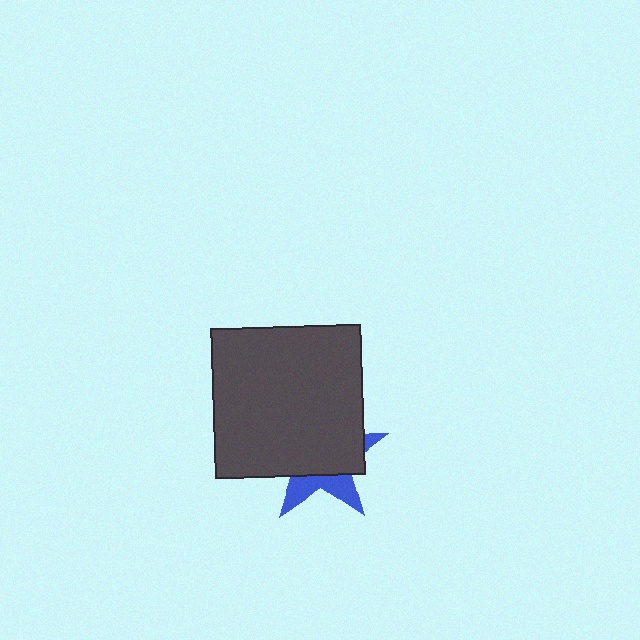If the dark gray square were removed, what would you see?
You would see the complete blue star.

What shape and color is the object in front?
The object in front is a dark gray square.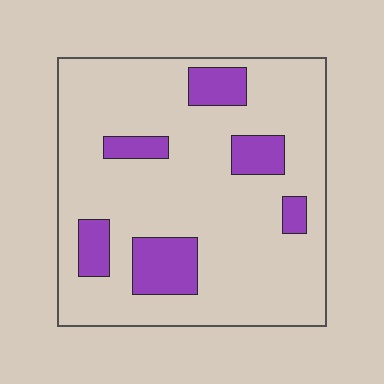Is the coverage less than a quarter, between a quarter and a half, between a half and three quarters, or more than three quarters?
Less than a quarter.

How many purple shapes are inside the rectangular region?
6.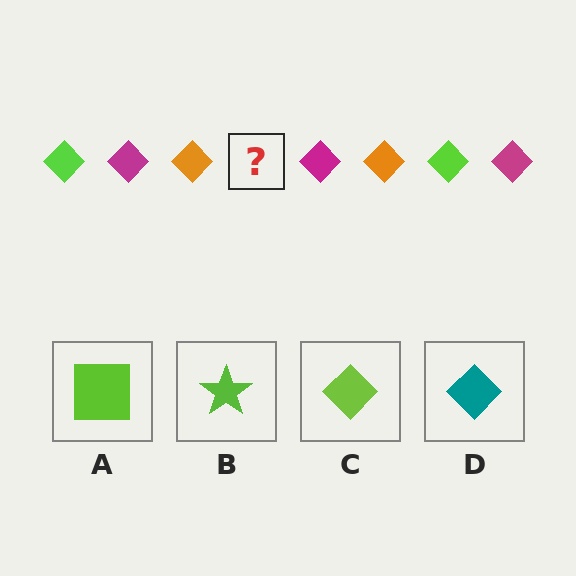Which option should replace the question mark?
Option C.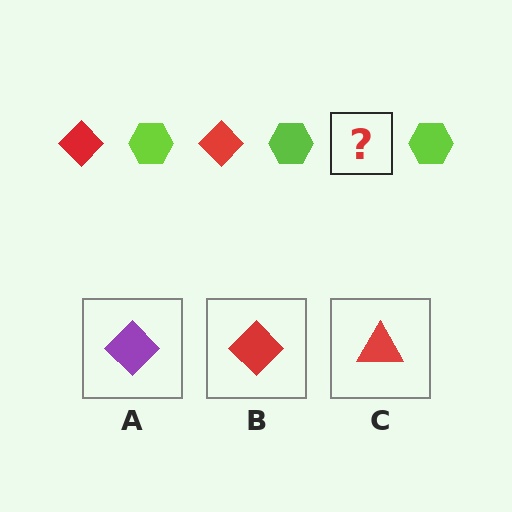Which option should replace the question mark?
Option B.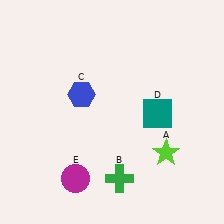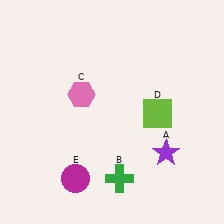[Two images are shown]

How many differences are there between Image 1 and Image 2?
There are 3 differences between the two images.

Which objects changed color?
A changed from lime to purple. C changed from blue to pink. D changed from teal to lime.